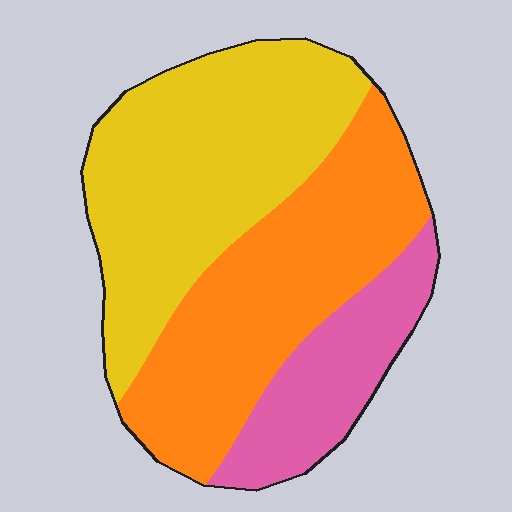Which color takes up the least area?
Pink, at roughly 20%.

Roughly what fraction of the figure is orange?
Orange takes up about three eighths (3/8) of the figure.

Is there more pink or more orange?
Orange.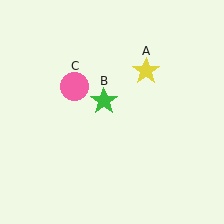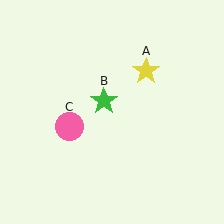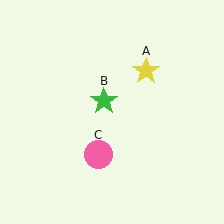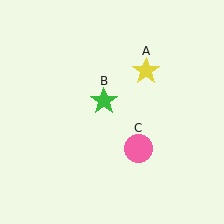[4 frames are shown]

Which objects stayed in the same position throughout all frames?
Yellow star (object A) and green star (object B) remained stationary.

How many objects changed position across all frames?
1 object changed position: pink circle (object C).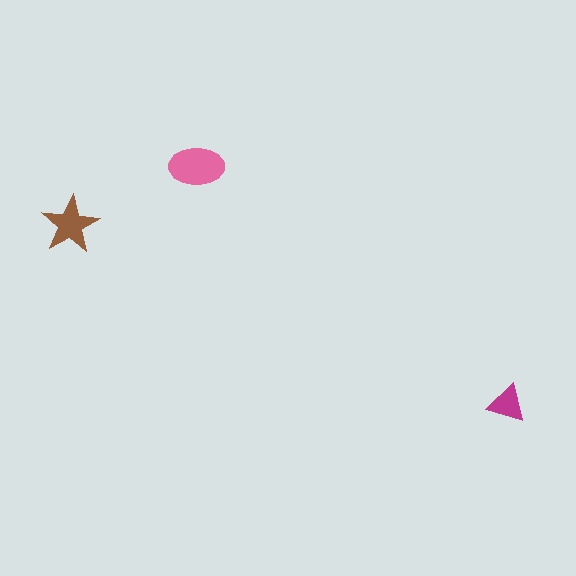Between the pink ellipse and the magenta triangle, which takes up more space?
The pink ellipse.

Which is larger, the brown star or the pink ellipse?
The pink ellipse.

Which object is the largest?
The pink ellipse.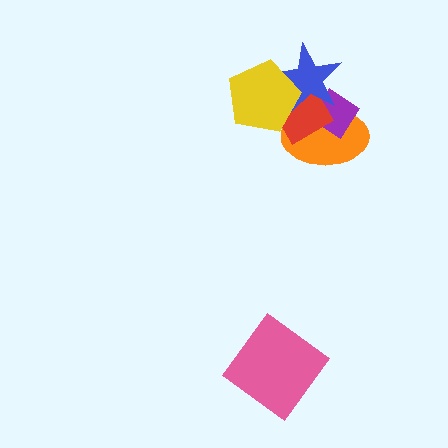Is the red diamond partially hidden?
Yes, it is partially covered by another shape.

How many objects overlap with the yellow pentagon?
3 objects overlap with the yellow pentagon.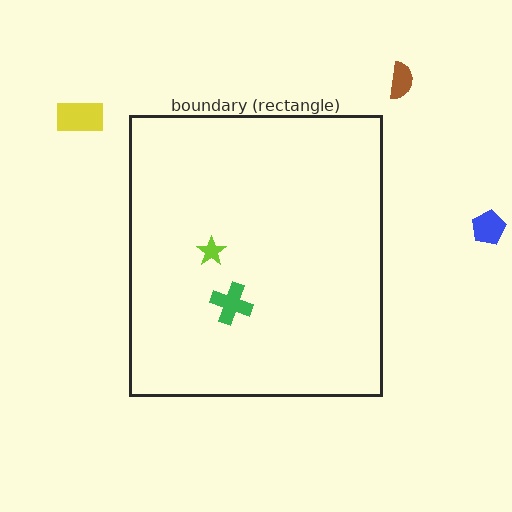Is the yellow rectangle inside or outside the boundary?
Outside.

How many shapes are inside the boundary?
2 inside, 3 outside.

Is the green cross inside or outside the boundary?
Inside.